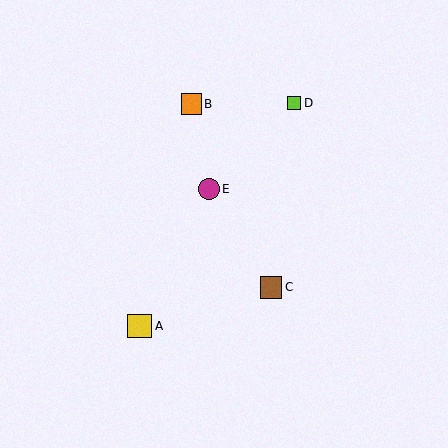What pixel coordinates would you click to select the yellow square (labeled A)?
Click at (140, 326) to select the yellow square A.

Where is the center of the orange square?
The center of the orange square is at (191, 104).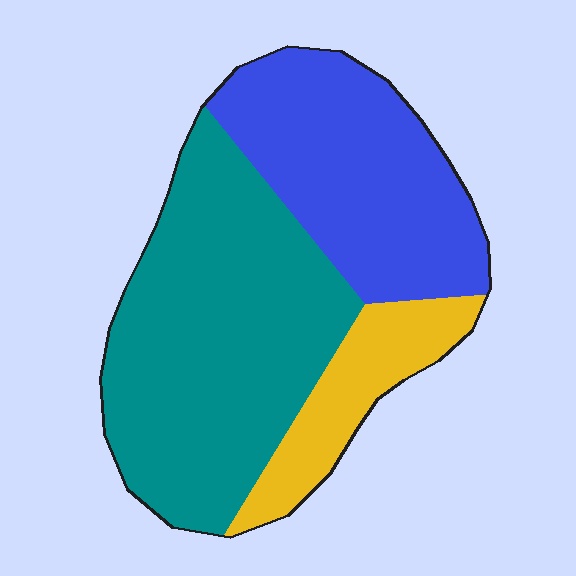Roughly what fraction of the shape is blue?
Blue takes up between a third and a half of the shape.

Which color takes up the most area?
Teal, at roughly 50%.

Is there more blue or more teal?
Teal.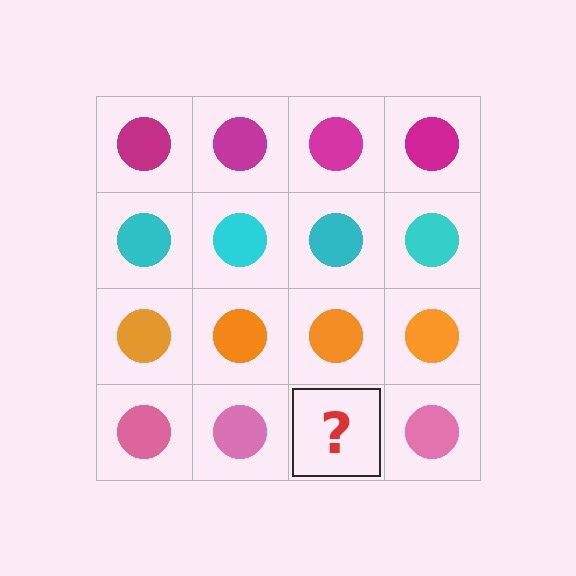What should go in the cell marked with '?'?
The missing cell should contain a pink circle.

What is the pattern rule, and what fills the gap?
The rule is that each row has a consistent color. The gap should be filled with a pink circle.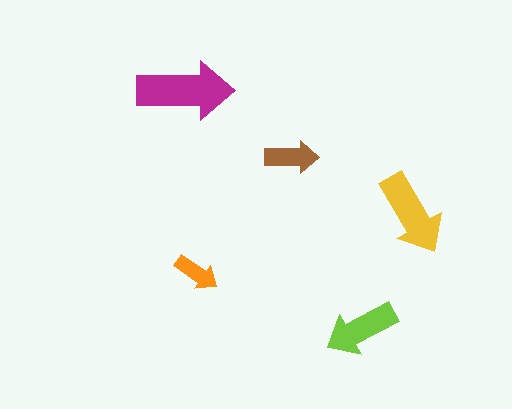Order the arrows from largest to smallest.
the magenta one, the yellow one, the lime one, the brown one, the orange one.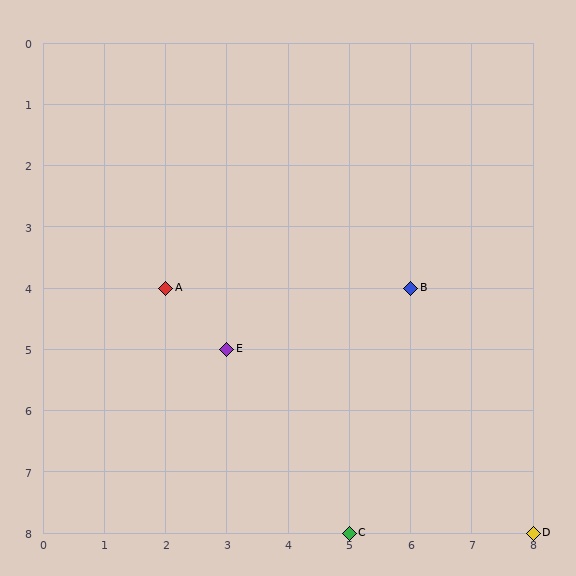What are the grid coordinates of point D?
Point D is at grid coordinates (8, 8).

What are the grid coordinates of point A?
Point A is at grid coordinates (2, 4).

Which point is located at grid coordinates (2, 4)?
Point A is at (2, 4).